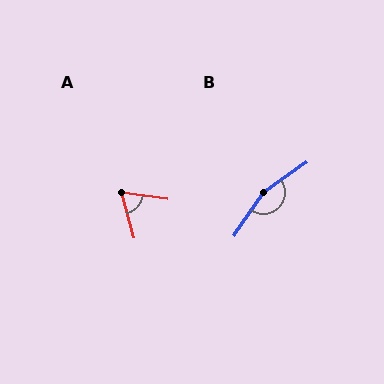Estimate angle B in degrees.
Approximately 160 degrees.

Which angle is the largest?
B, at approximately 160 degrees.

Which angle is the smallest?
A, at approximately 67 degrees.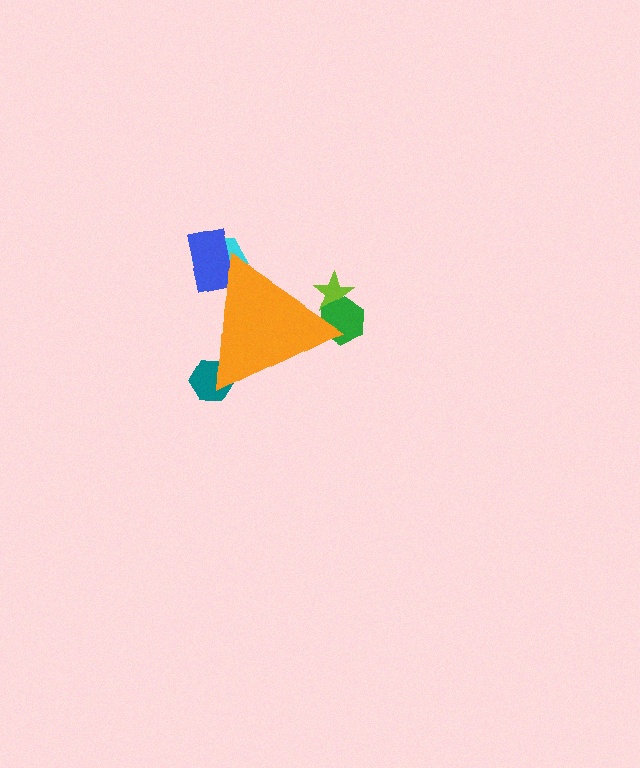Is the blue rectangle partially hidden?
Yes, the blue rectangle is partially hidden behind the orange triangle.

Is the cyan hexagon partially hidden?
Yes, the cyan hexagon is partially hidden behind the orange triangle.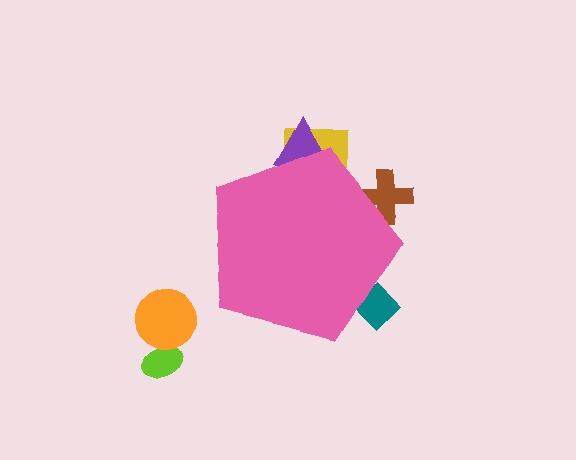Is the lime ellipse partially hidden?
No, the lime ellipse is fully visible.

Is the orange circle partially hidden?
No, the orange circle is fully visible.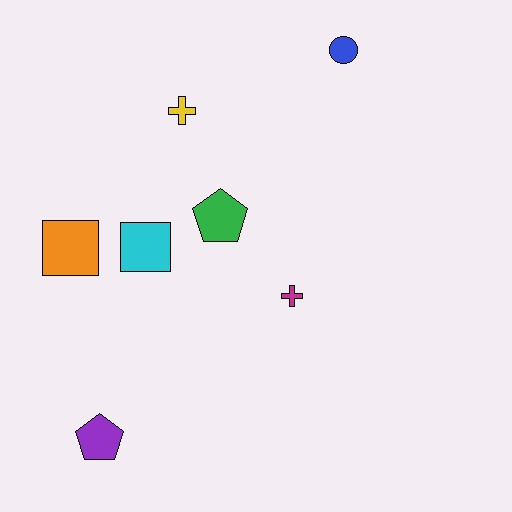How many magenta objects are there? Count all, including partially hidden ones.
There is 1 magenta object.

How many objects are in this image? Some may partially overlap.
There are 7 objects.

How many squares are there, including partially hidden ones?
There are 2 squares.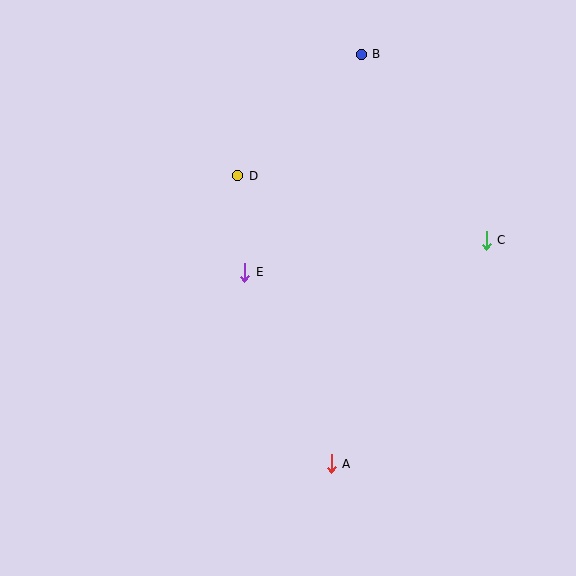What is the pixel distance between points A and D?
The distance between A and D is 303 pixels.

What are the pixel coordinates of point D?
Point D is at (238, 176).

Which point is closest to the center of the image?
Point E at (245, 272) is closest to the center.